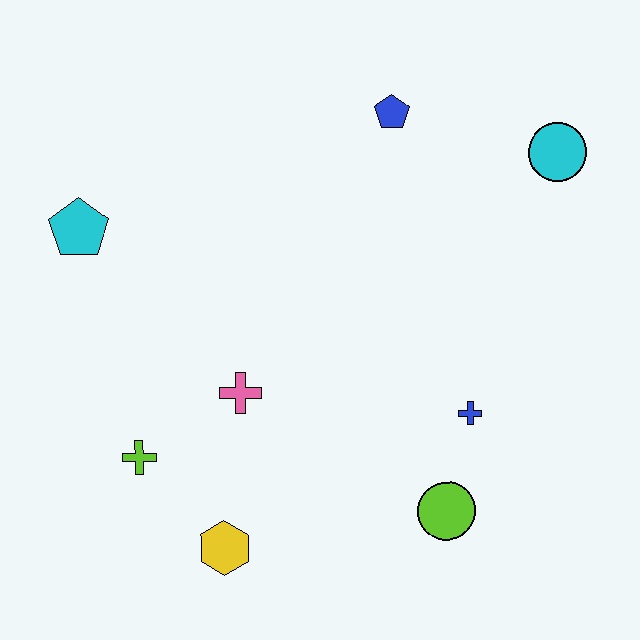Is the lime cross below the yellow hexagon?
No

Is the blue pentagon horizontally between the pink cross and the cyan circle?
Yes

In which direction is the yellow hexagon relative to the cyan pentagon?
The yellow hexagon is below the cyan pentagon.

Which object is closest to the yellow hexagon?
The lime cross is closest to the yellow hexagon.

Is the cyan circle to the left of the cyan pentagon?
No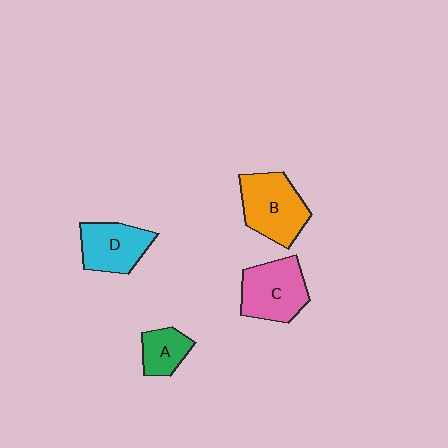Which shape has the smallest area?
Shape A (green).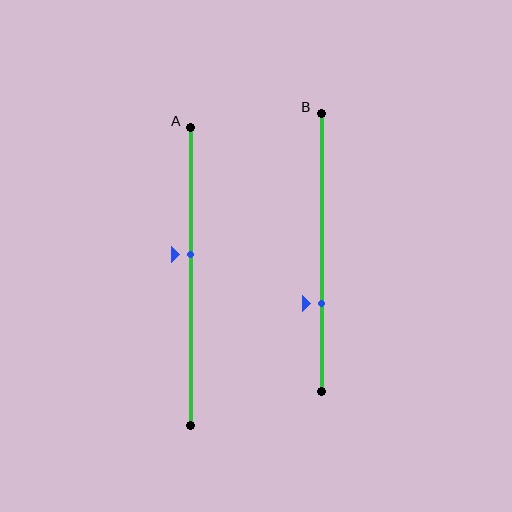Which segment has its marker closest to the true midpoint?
Segment A has its marker closest to the true midpoint.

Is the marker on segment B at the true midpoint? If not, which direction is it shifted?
No, the marker on segment B is shifted downward by about 18% of the segment length.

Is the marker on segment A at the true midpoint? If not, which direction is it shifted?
No, the marker on segment A is shifted upward by about 7% of the segment length.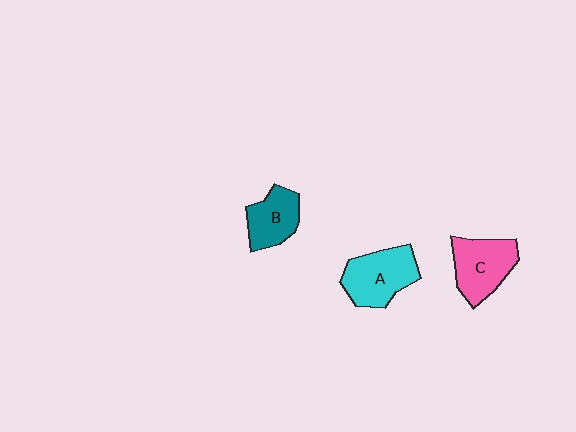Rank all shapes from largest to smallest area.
From largest to smallest: A (cyan), C (pink), B (teal).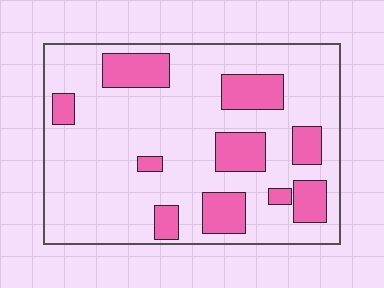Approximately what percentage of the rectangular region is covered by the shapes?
Approximately 25%.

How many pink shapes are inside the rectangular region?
10.